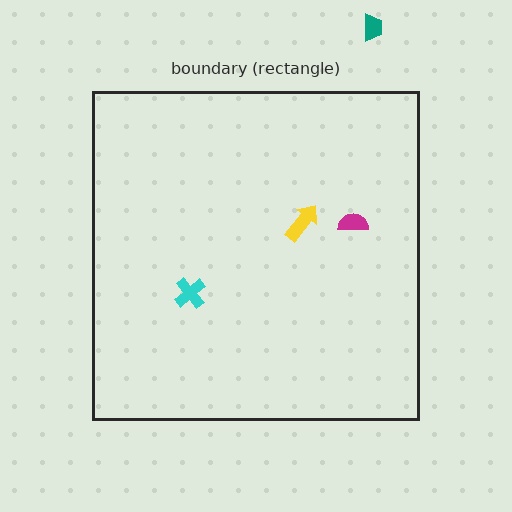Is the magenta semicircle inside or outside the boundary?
Inside.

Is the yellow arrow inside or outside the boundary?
Inside.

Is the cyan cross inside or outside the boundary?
Inside.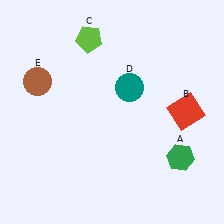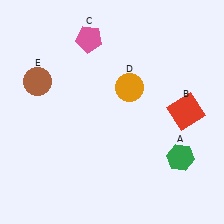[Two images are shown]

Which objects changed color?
C changed from lime to pink. D changed from teal to orange.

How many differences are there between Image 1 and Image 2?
There are 2 differences between the two images.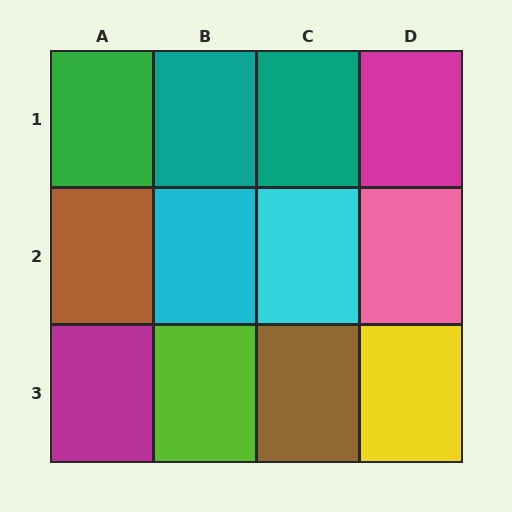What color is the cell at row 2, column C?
Cyan.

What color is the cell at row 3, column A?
Magenta.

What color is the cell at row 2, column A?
Brown.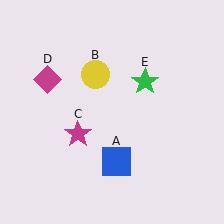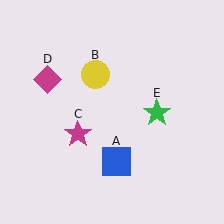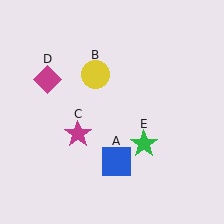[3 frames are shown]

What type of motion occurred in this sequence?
The green star (object E) rotated clockwise around the center of the scene.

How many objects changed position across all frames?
1 object changed position: green star (object E).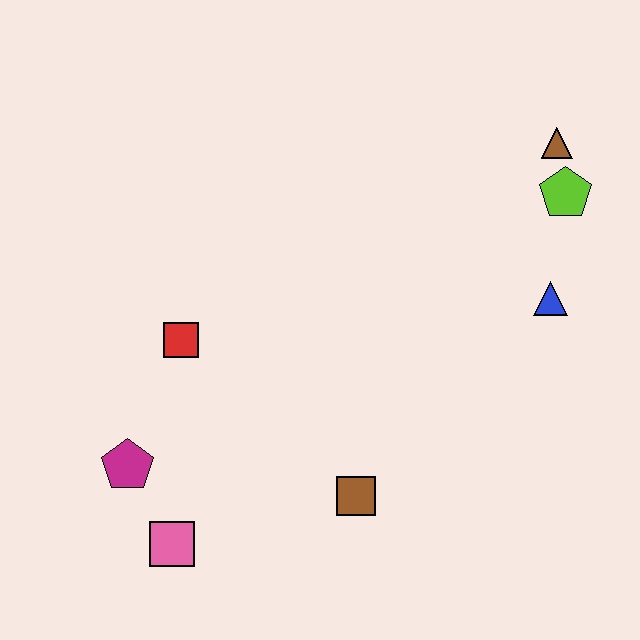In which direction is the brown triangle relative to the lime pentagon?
The brown triangle is above the lime pentagon.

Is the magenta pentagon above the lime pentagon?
No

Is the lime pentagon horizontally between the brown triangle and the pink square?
No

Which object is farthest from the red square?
The brown triangle is farthest from the red square.